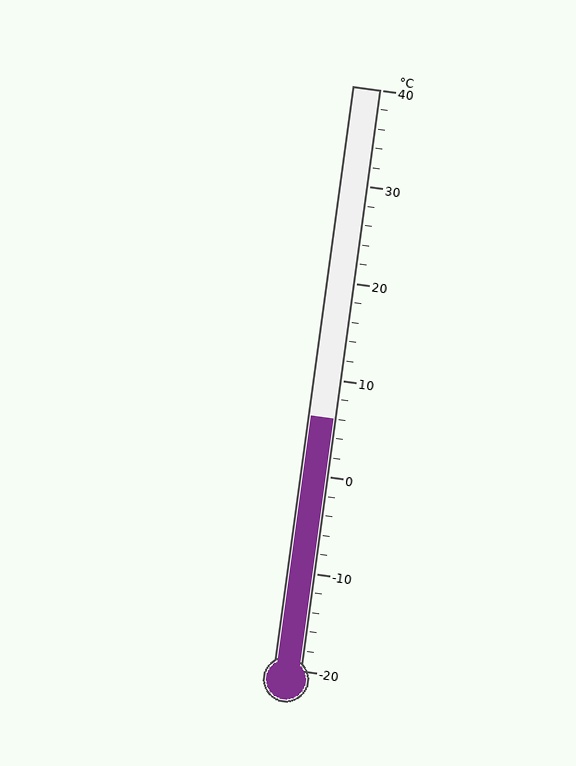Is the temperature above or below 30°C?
The temperature is below 30°C.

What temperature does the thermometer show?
The thermometer shows approximately 6°C.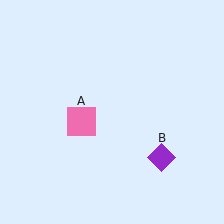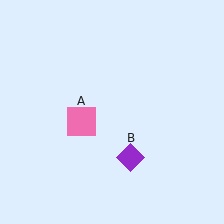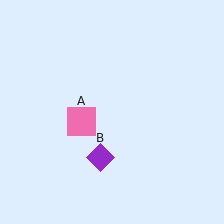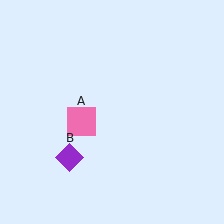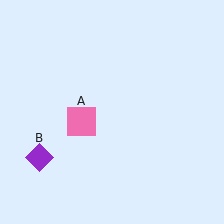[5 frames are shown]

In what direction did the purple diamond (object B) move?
The purple diamond (object B) moved left.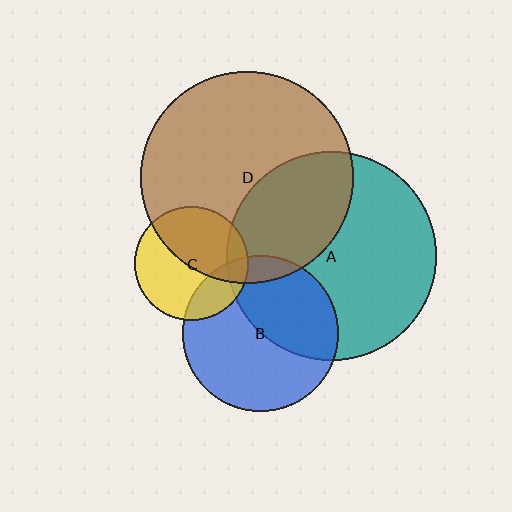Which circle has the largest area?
Circle D (brown).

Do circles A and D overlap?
Yes.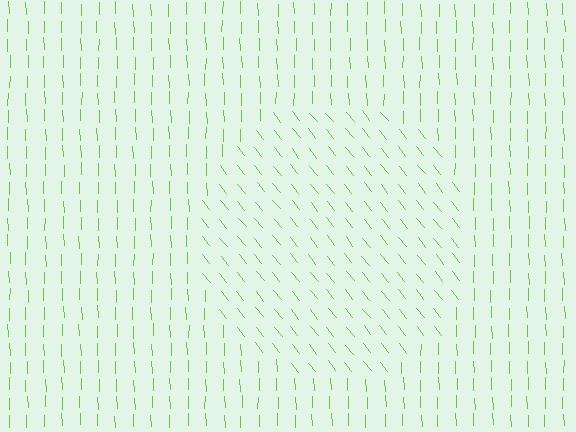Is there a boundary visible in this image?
Yes, there is a texture boundary formed by a change in line orientation.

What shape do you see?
I see a circle.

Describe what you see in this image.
The image is filled with small lime line segments. A circle region in the image has lines oriented differently from the surrounding lines, creating a visible texture boundary.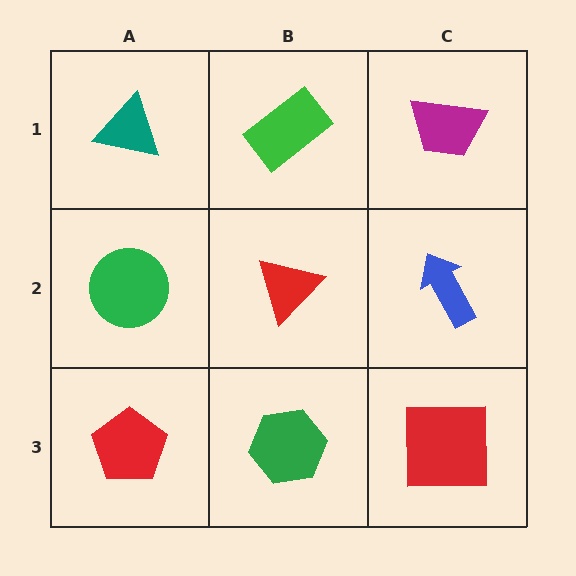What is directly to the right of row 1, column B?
A magenta trapezoid.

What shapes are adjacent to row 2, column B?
A green rectangle (row 1, column B), a green hexagon (row 3, column B), a green circle (row 2, column A), a blue arrow (row 2, column C).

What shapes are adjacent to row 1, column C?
A blue arrow (row 2, column C), a green rectangle (row 1, column B).